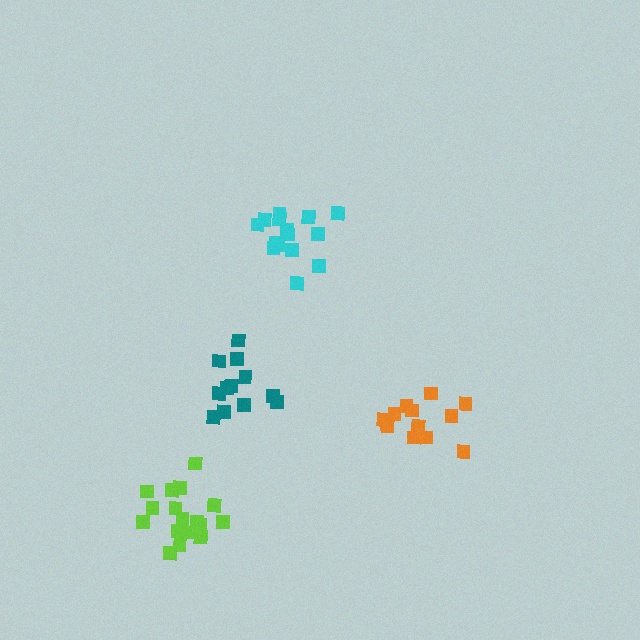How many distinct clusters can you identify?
There are 4 distinct clusters.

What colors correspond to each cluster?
The clusters are colored: teal, orange, cyan, lime.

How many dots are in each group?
Group 1: 12 dots, Group 2: 13 dots, Group 3: 15 dots, Group 4: 17 dots (57 total).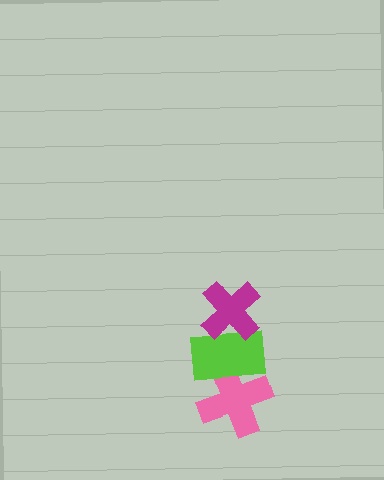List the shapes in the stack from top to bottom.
From top to bottom: the magenta cross, the lime rectangle, the pink cross.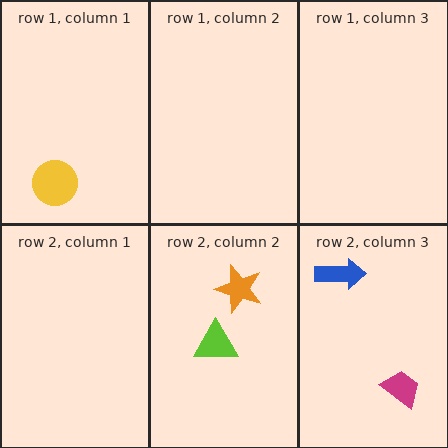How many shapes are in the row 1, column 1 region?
1.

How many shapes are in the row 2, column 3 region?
2.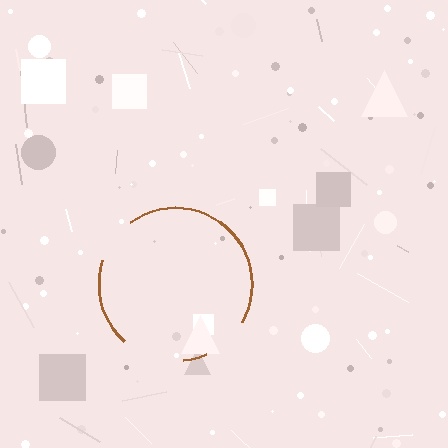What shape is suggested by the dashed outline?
The dashed outline suggests a circle.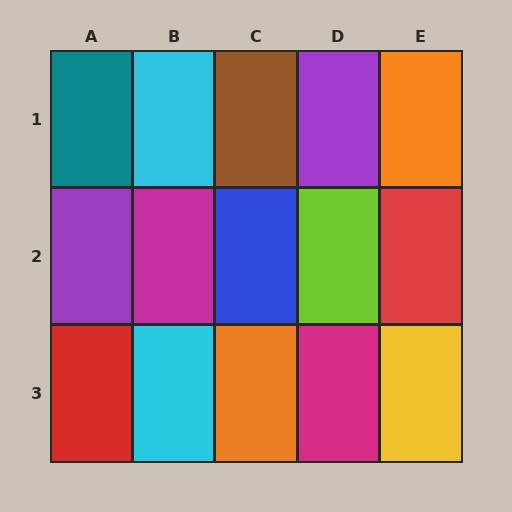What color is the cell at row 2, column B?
Magenta.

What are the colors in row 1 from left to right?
Teal, cyan, brown, purple, orange.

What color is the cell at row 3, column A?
Red.